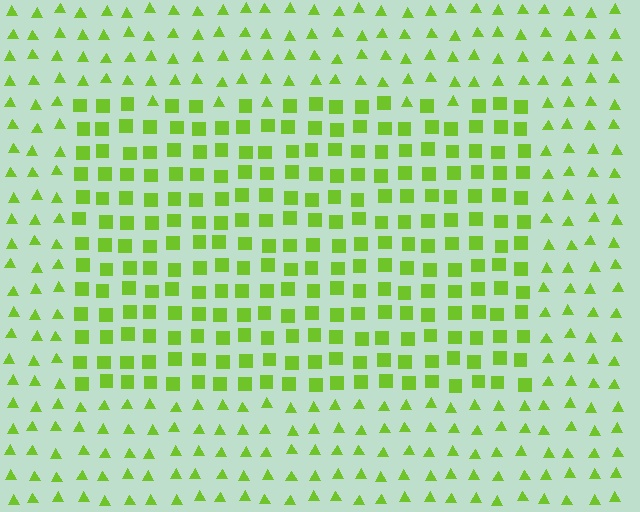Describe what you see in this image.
The image is filled with small lime elements arranged in a uniform grid. A rectangle-shaped region contains squares, while the surrounding area contains triangles. The boundary is defined purely by the change in element shape.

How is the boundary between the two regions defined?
The boundary is defined by a change in element shape: squares inside vs. triangles outside. All elements share the same color and spacing.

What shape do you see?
I see a rectangle.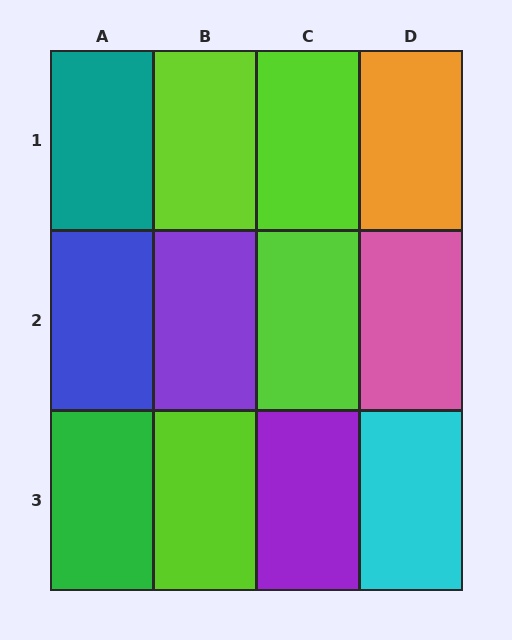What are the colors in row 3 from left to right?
Green, lime, purple, cyan.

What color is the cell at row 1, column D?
Orange.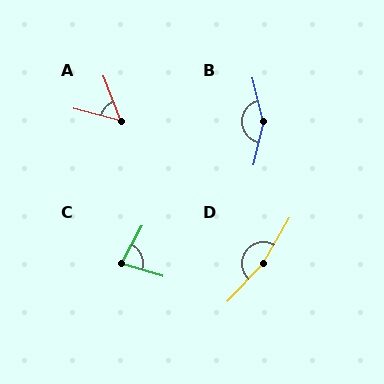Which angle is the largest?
D, at approximately 167 degrees.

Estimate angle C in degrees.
Approximately 78 degrees.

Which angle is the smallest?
A, at approximately 54 degrees.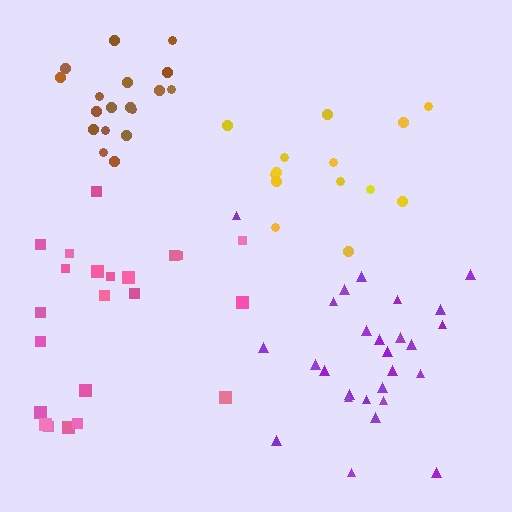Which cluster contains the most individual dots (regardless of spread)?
Purple (27).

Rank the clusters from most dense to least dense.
brown, purple, pink, yellow.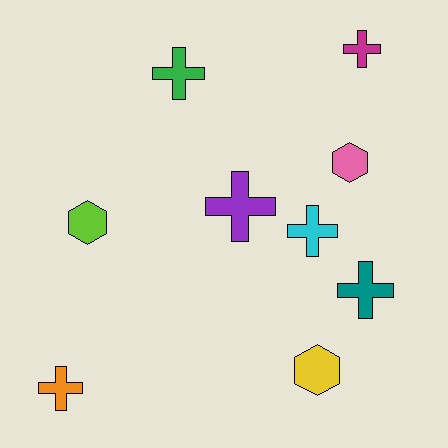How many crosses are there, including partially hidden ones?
There are 6 crosses.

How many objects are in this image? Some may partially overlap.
There are 9 objects.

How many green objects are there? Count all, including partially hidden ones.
There is 1 green object.